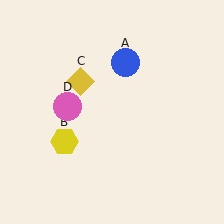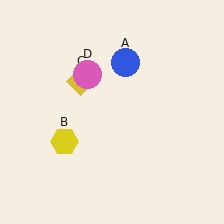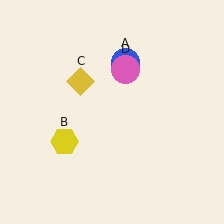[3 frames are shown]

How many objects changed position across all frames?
1 object changed position: pink circle (object D).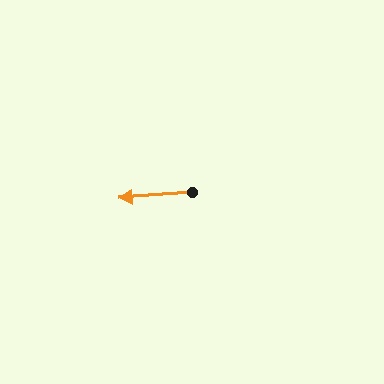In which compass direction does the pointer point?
West.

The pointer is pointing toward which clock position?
Roughly 9 o'clock.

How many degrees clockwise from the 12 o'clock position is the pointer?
Approximately 266 degrees.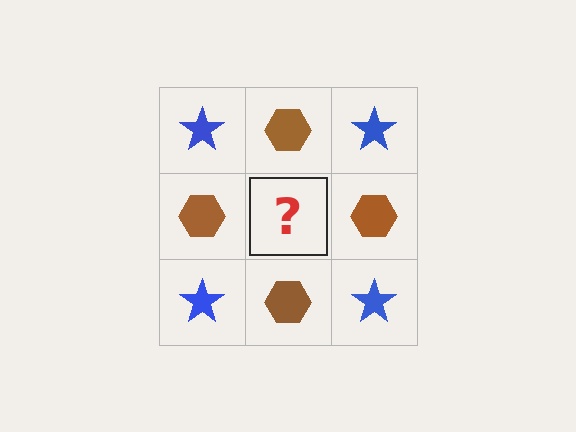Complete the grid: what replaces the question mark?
The question mark should be replaced with a blue star.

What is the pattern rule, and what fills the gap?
The rule is that it alternates blue star and brown hexagon in a checkerboard pattern. The gap should be filled with a blue star.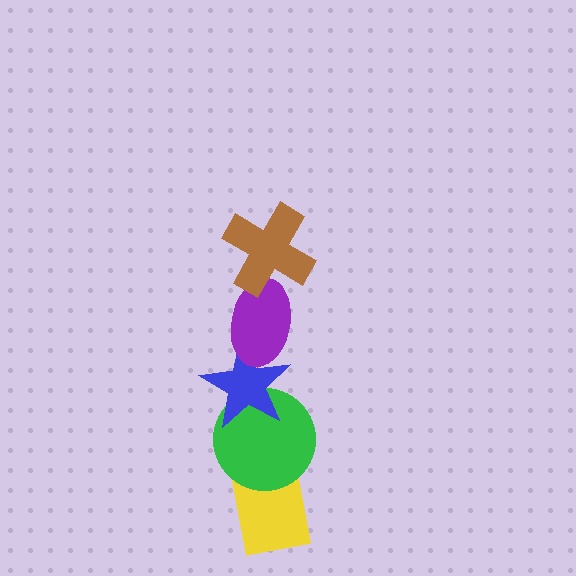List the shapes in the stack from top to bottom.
From top to bottom: the brown cross, the purple ellipse, the blue star, the green circle, the yellow rectangle.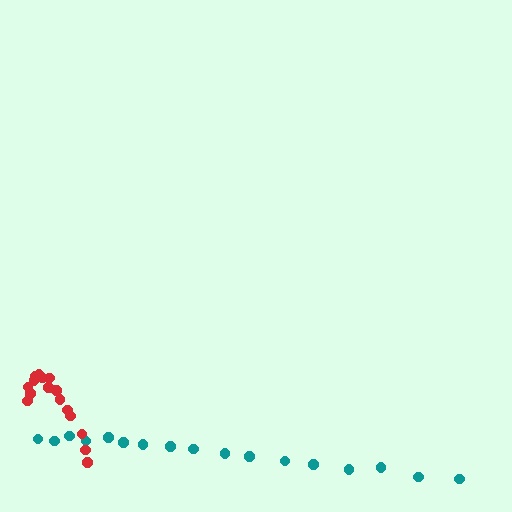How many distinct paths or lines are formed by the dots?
There are 2 distinct paths.